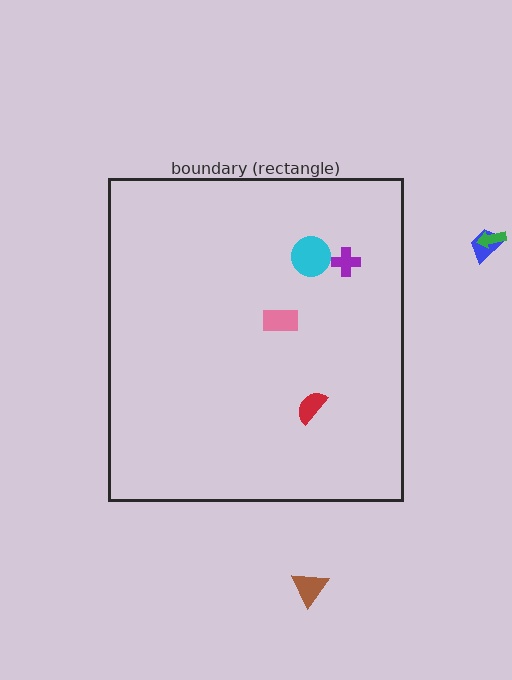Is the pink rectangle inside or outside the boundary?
Inside.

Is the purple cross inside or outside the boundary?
Inside.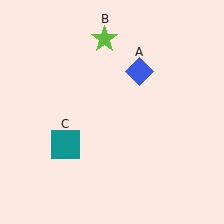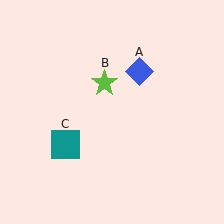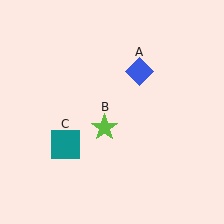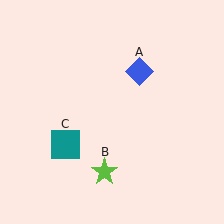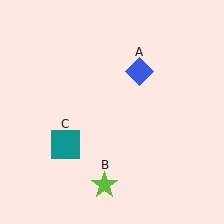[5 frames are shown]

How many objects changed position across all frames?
1 object changed position: lime star (object B).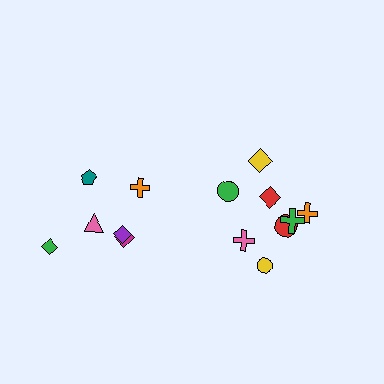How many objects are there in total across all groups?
There are 14 objects.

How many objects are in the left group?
There are 6 objects.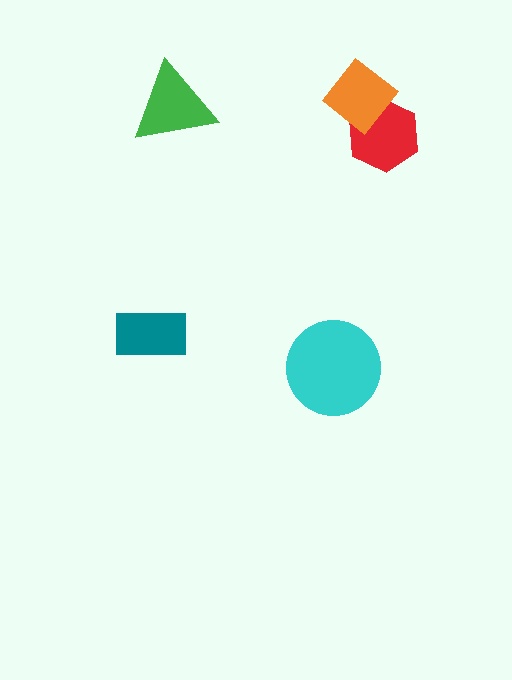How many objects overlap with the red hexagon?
1 object overlaps with the red hexagon.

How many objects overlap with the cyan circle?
0 objects overlap with the cyan circle.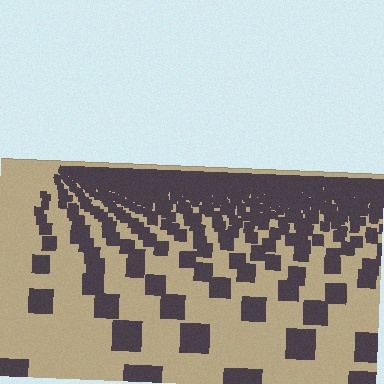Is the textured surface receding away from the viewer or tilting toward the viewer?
The surface is receding away from the viewer. Texture elements get smaller and denser toward the top.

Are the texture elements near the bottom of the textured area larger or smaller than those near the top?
Larger. Near the bottom, elements are closer to the viewer and appear at a bigger on-screen size.